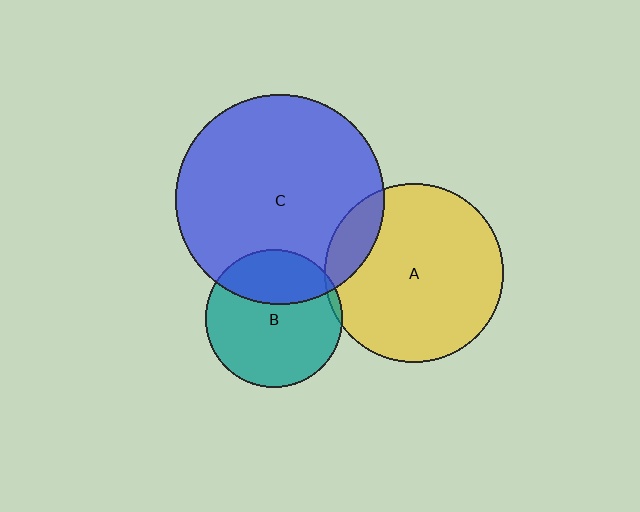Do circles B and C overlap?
Yes.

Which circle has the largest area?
Circle C (blue).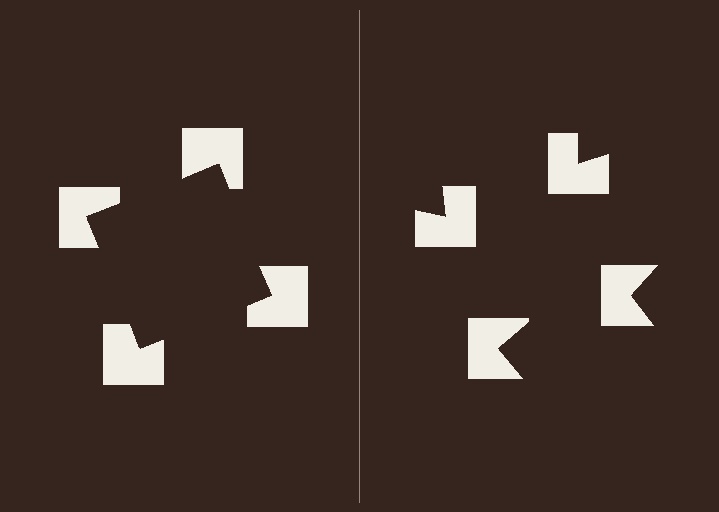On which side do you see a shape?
An illusory square appears on the left side. On the right side the wedge cuts are rotated, so no coherent shape forms.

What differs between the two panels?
The notched squares are positioned identically on both sides; only the wedge orientations differ. On the left they align to a square; on the right they are misaligned.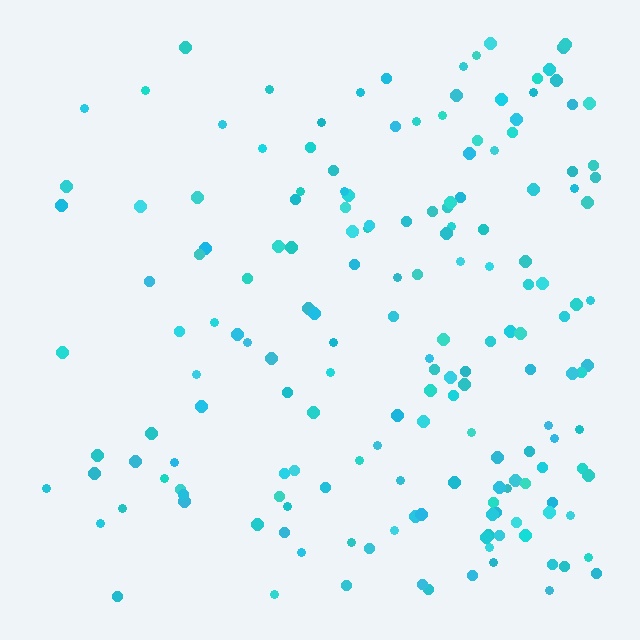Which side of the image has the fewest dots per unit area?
The left.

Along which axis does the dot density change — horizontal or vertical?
Horizontal.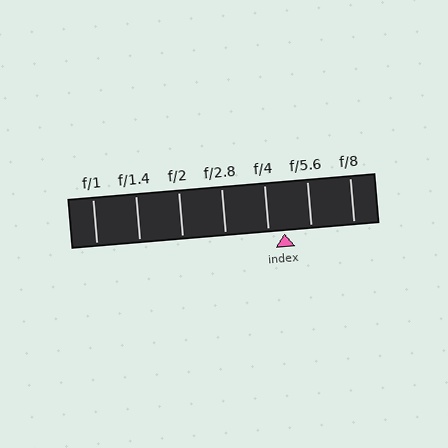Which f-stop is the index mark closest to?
The index mark is closest to f/4.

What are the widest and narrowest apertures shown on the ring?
The widest aperture shown is f/1 and the narrowest is f/8.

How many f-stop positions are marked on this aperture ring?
There are 7 f-stop positions marked.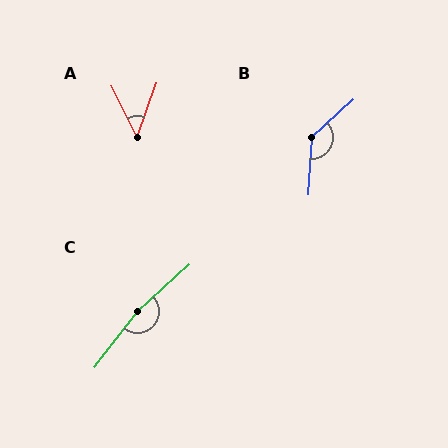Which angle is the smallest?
A, at approximately 46 degrees.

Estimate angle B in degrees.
Approximately 136 degrees.